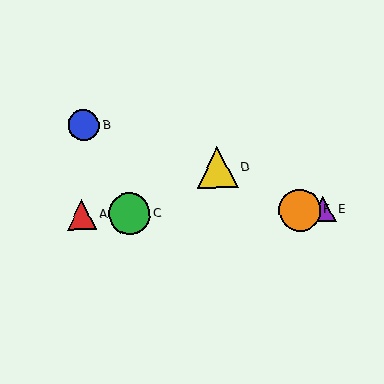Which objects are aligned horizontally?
Objects A, C, E, F are aligned horizontally.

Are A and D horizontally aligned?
No, A is at y≈215 and D is at y≈168.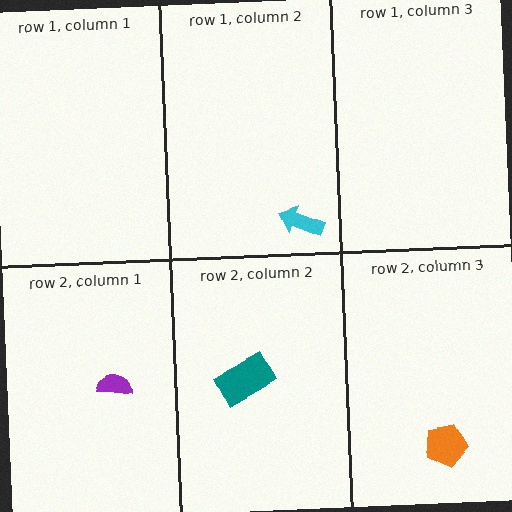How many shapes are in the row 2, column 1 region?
1.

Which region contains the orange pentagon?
The row 2, column 3 region.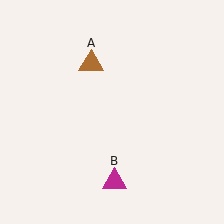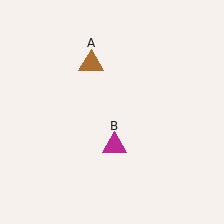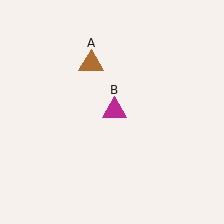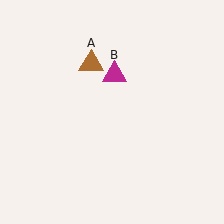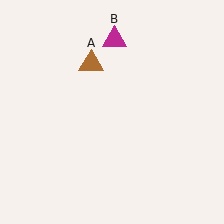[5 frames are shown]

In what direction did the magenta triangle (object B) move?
The magenta triangle (object B) moved up.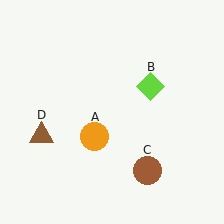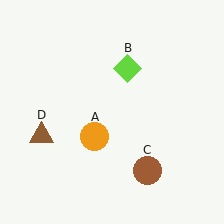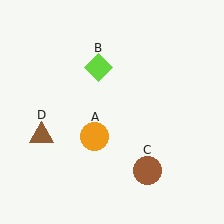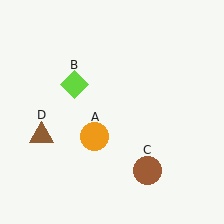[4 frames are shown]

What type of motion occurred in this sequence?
The lime diamond (object B) rotated counterclockwise around the center of the scene.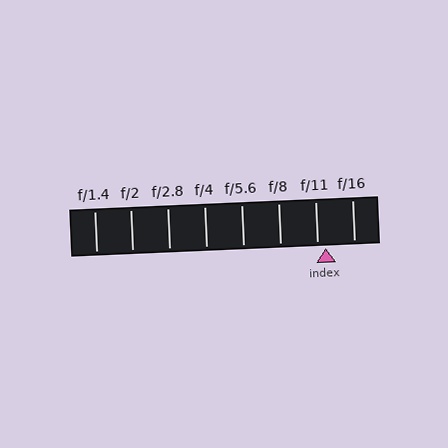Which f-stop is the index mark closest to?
The index mark is closest to f/11.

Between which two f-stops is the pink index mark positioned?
The index mark is between f/11 and f/16.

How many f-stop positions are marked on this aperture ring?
There are 8 f-stop positions marked.